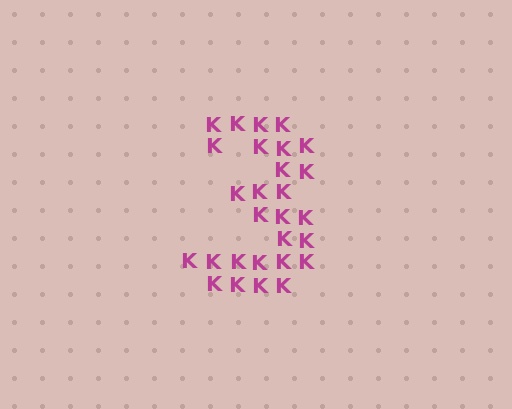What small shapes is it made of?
It is made of small letter K's.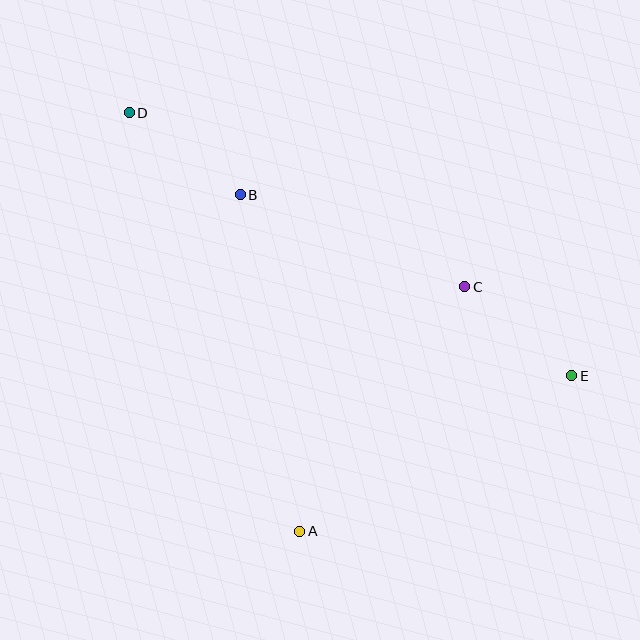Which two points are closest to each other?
Points B and D are closest to each other.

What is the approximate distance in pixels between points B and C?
The distance between B and C is approximately 243 pixels.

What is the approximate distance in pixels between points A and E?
The distance between A and E is approximately 314 pixels.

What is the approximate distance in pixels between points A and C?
The distance between A and C is approximately 295 pixels.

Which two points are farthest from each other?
Points D and E are farthest from each other.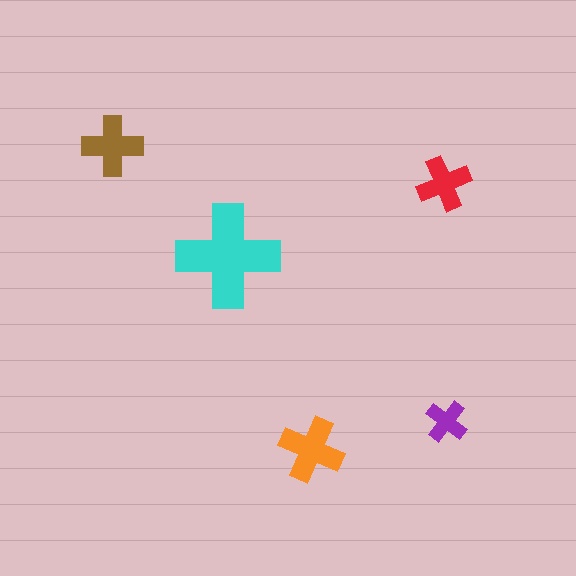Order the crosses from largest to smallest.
the cyan one, the orange one, the brown one, the red one, the purple one.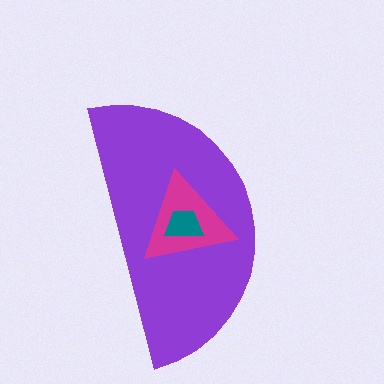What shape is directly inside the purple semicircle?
The magenta triangle.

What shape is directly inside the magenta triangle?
The teal trapezoid.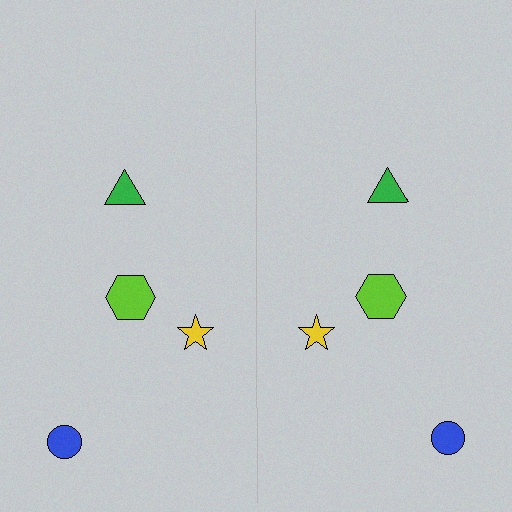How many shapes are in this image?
There are 8 shapes in this image.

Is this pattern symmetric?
Yes, this pattern has bilateral (reflection) symmetry.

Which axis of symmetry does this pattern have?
The pattern has a vertical axis of symmetry running through the center of the image.